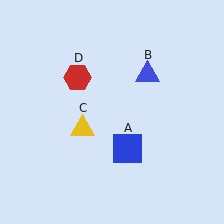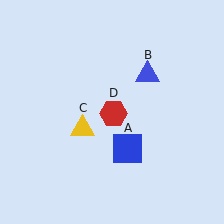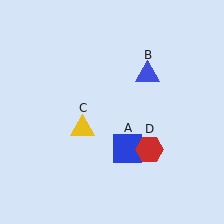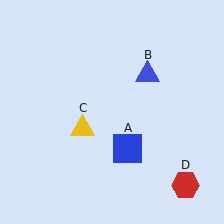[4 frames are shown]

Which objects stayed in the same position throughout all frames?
Blue square (object A) and blue triangle (object B) and yellow triangle (object C) remained stationary.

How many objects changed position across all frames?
1 object changed position: red hexagon (object D).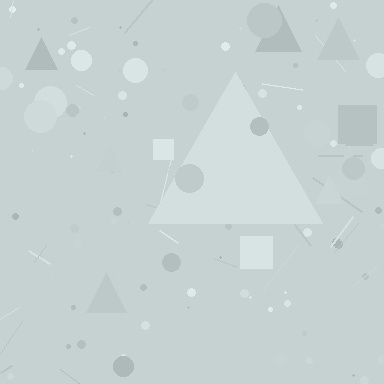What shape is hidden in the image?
A triangle is hidden in the image.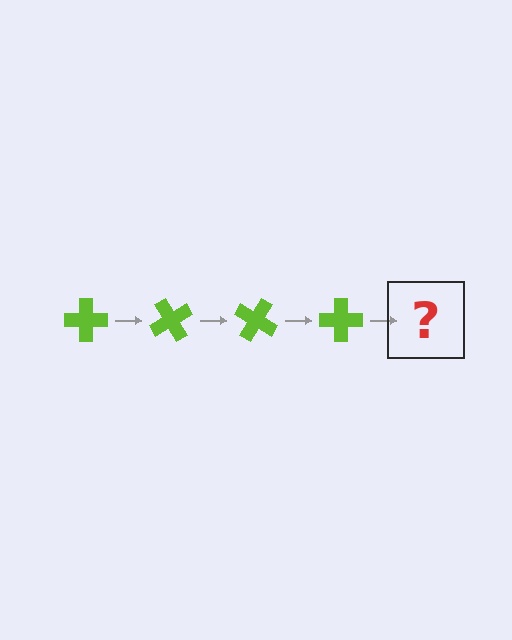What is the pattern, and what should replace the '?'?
The pattern is that the cross rotates 60 degrees each step. The '?' should be a lime cross rotated 240 degrees.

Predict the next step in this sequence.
The next step is a lime cross rotated 240 degrees.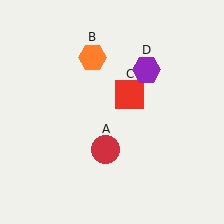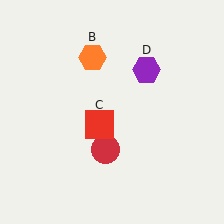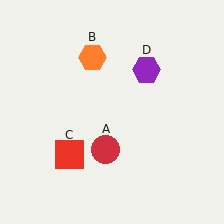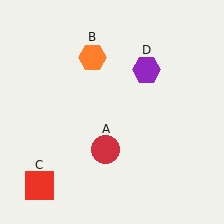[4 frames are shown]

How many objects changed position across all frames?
1 object changed position: red square (object C).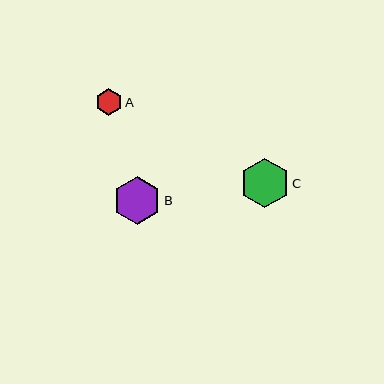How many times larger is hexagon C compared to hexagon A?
Hexagon C is approximately 1.8 times the size of hexagon A.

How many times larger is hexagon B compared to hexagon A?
Hexagon B is approximately 1.8 times the size of hexagon A.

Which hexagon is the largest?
Hexagon C is the largest with a size of approximately 49 pixels.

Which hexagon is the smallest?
Hexagon A is the smallest with a size of approximately 27 pixels.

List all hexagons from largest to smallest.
From largest to smallest: C, B, A.